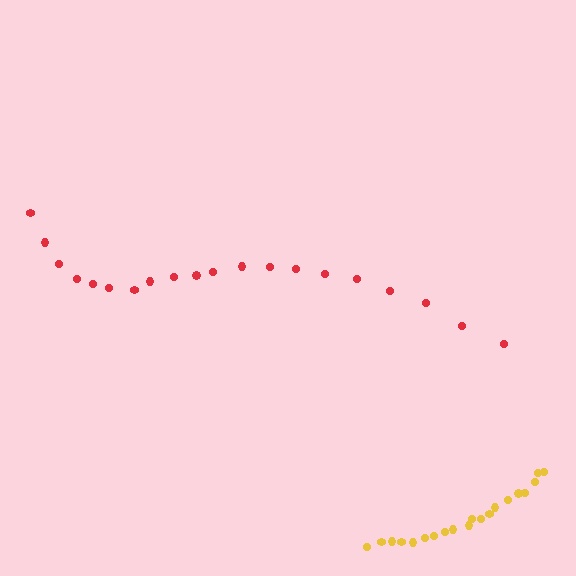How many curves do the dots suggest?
There are 2 distinct paths.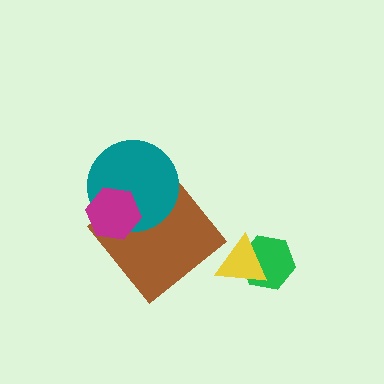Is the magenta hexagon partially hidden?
No, no other shape covers it.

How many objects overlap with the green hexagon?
1 object overlaps with the green hexagon.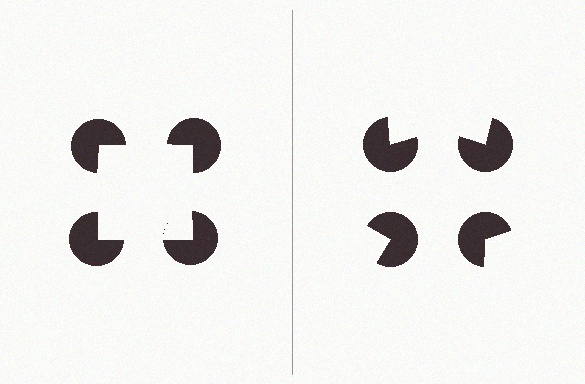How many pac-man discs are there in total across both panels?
8 — 4 on each side.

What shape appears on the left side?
An illusory square.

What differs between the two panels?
The pac-man discs are positioned identically on both sides; only the wedge orientations differ. On the left they align to a square; on the right they are misaligned.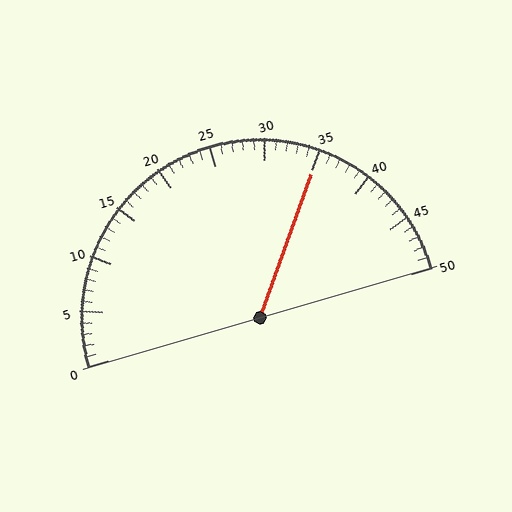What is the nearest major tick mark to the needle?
The nearest major tick mark is 35.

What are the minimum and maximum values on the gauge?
The gauge ranges from 0 to 50.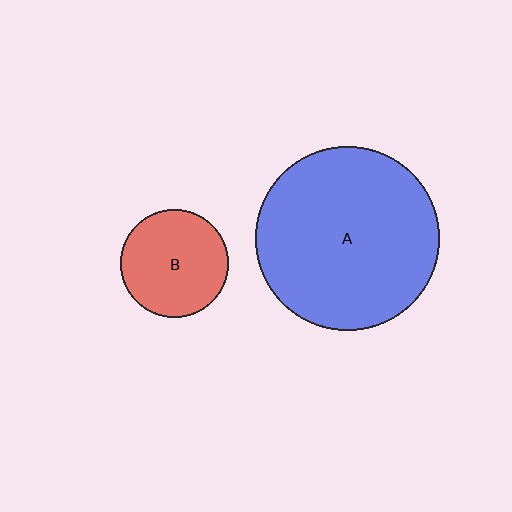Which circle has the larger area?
Circle A (blue).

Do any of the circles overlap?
No, none of the circles overlap.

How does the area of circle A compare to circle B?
Approximately 2.9 times.